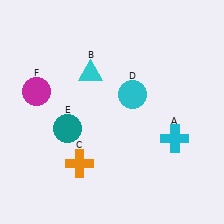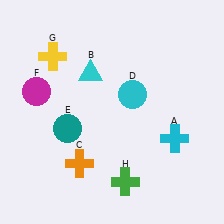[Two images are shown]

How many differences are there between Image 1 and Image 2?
There are 2 differences between the two images.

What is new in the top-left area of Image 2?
A yellow cross (G) was added in the top-left area of Image 2.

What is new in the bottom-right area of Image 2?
A green cross (H) was added in the bottom-right area of Image 2.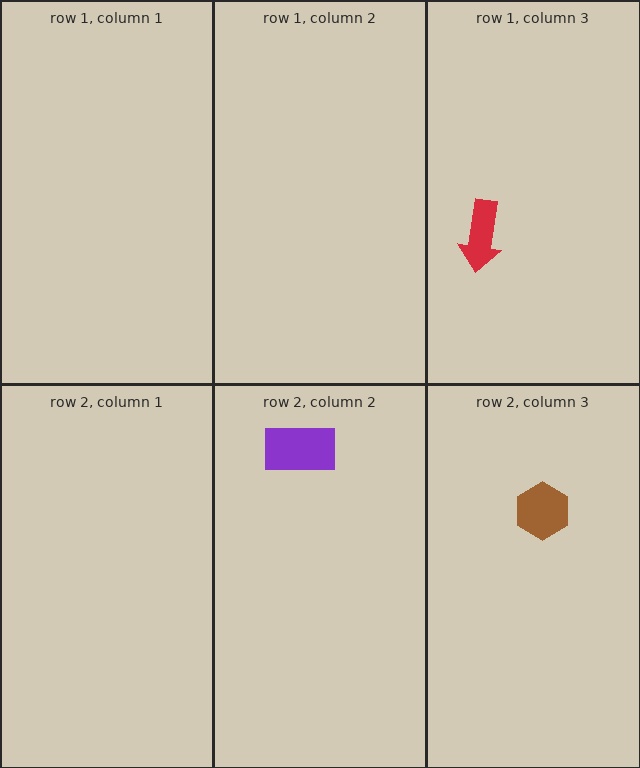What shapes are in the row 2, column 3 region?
The brown hexagon.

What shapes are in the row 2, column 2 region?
The purple rectangle.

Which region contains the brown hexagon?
The row 2, column 3 region.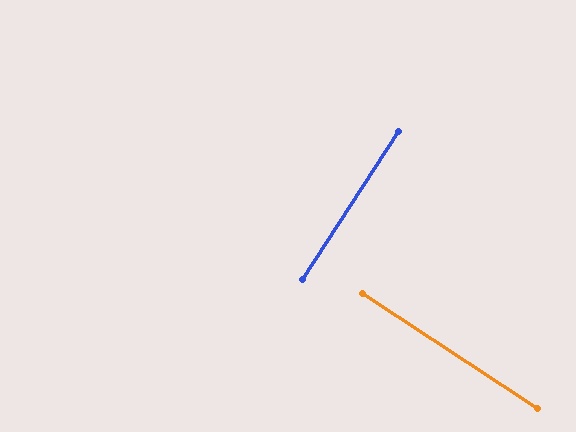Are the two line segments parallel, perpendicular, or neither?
Perpendicular — they meet at approximately 89°.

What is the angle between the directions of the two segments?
Approximately 89 degrees.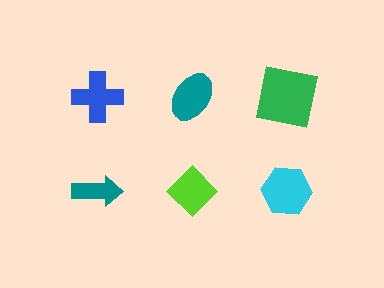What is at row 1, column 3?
A green square.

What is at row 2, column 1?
A teal arrow.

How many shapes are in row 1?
3 shapes.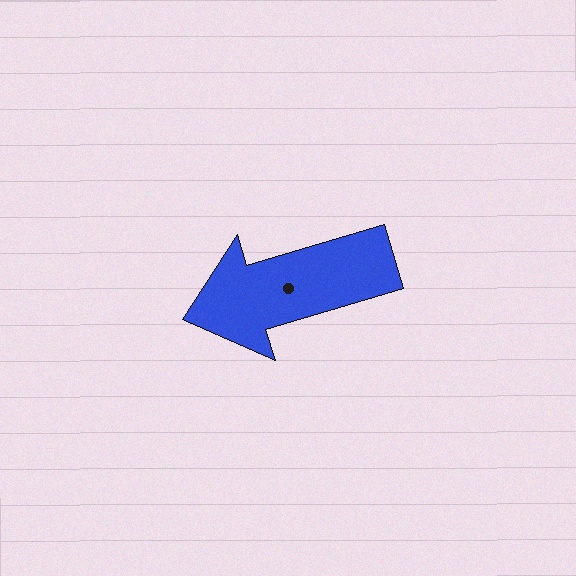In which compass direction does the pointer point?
West.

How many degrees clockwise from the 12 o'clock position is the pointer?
Approximately 253 degrees.